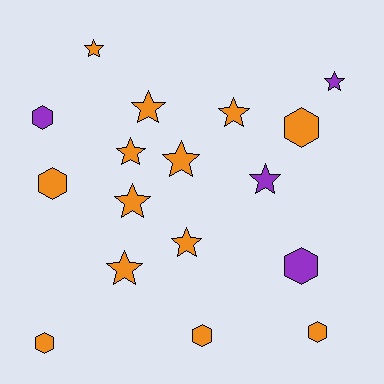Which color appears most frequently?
Orange, with 13 objects.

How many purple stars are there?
There are 2 purple stars.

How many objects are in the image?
There are 17 objects.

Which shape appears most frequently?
Star, with 10 objects.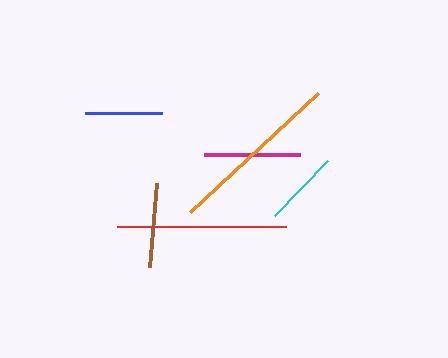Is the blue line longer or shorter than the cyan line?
The blue line is longer than the cyan line.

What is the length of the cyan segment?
The cyan segment is approximately 76 pixels long.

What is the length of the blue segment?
The blue segment is approximately 77 pixels long.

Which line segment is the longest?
The orange line is the longest at approximately 175 pixels.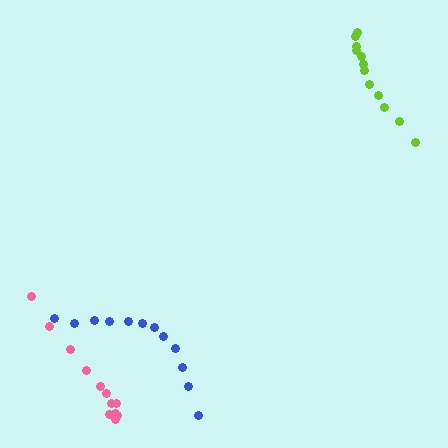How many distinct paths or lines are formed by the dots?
There are 3 distinct paths.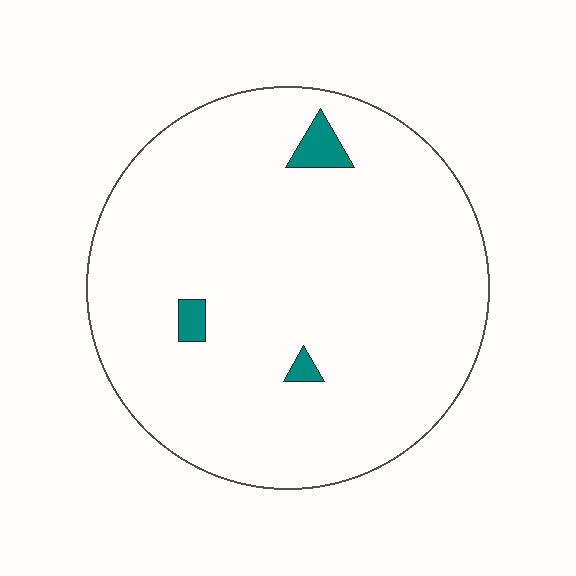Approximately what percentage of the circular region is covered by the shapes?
Approximately 5%.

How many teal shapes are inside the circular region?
3.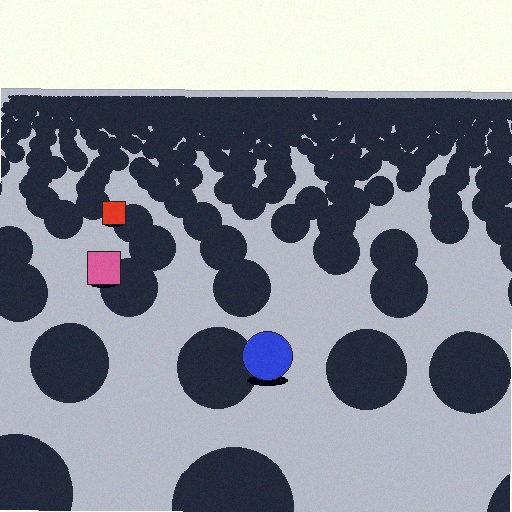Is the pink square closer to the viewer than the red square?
Yes. The pink square is closer — you can tell from the texture gradient: the ground texture is coarser near it.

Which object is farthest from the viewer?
The red square is farthest from the viewer. It appears smaller and the ground texture around it is denser.